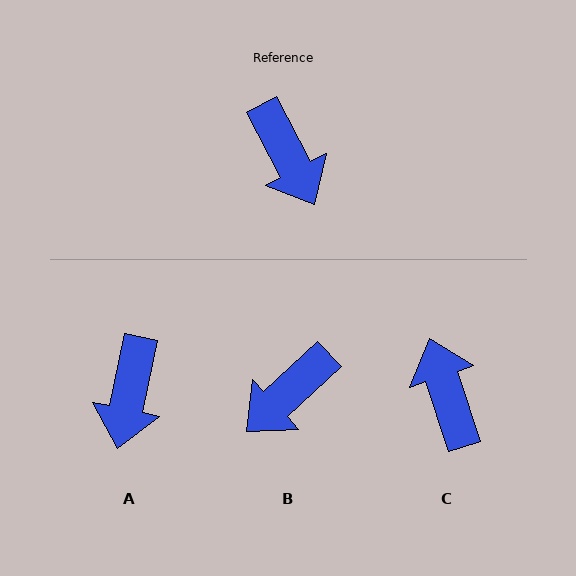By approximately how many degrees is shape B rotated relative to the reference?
Approximately 75 degrees clockwise.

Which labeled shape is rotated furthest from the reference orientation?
C, about 170 degrees away.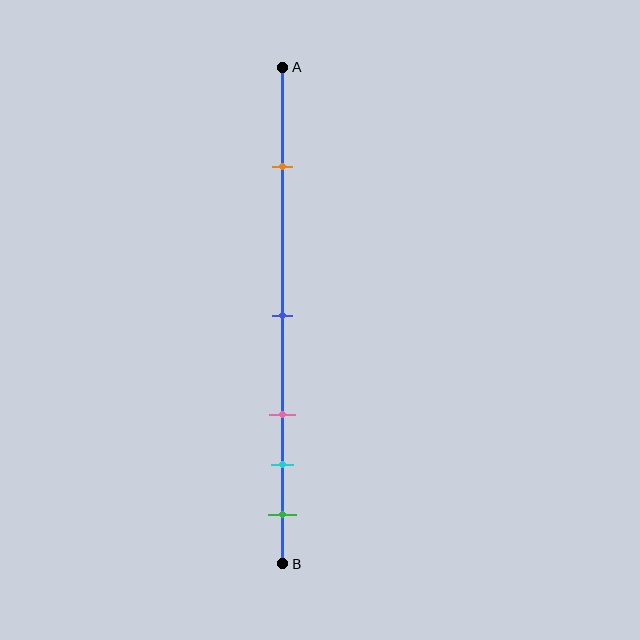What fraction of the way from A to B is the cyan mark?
The cyan mark is approximately 80% (0.8) of the way from A to B.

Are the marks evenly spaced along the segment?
No, the marks are not evenly spaced.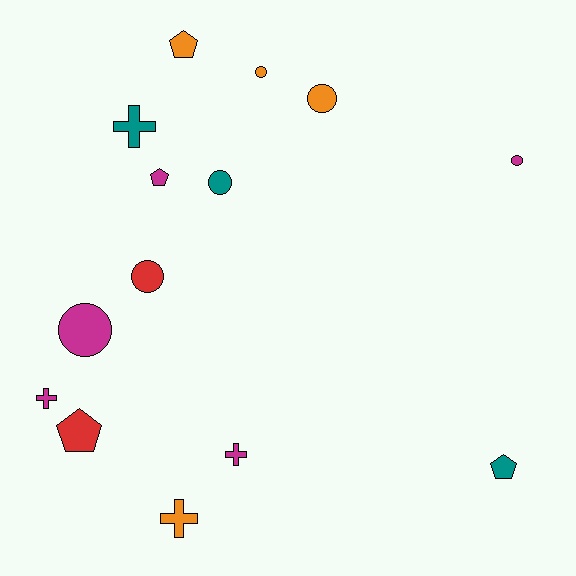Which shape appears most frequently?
Circle, with 6 objects.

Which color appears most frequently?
Magenta, with 5 objects.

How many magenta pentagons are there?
There is 1 magenta pentagon.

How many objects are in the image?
There are 14 objects.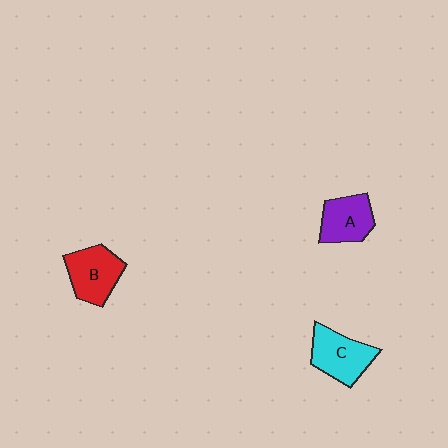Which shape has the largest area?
Shape C (cyan).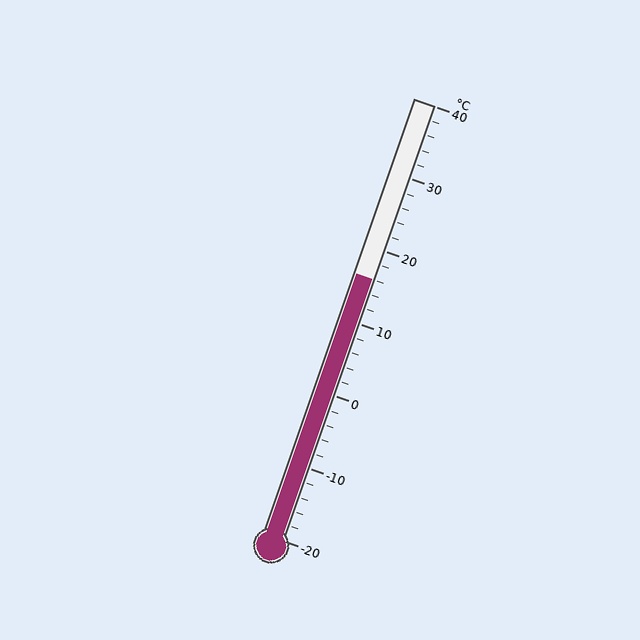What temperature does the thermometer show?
The thermometer shows approximately 16°C.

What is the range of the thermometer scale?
The thermometer scale ranges from -20°C to 40°C.